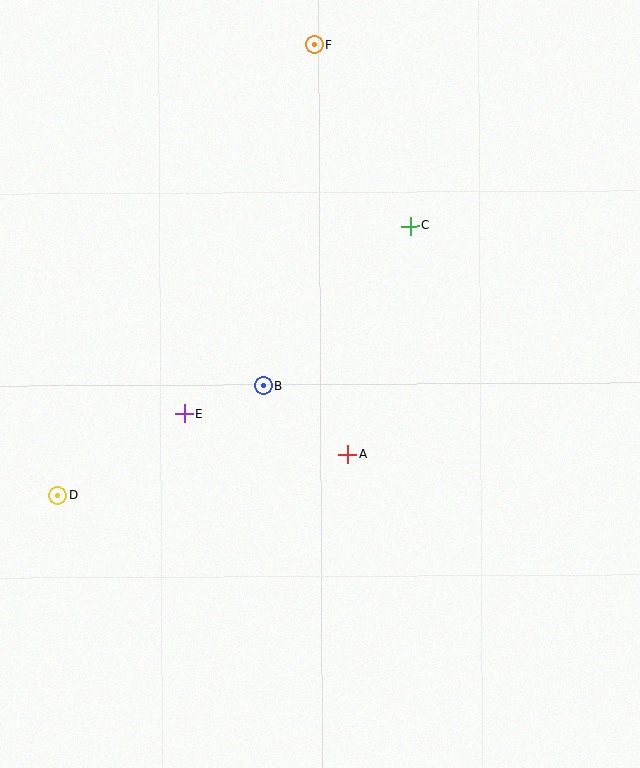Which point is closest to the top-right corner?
Point C is closest to the top-right corner.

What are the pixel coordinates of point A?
Point A is at (348, 454).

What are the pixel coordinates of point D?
Point D is at (57, 496).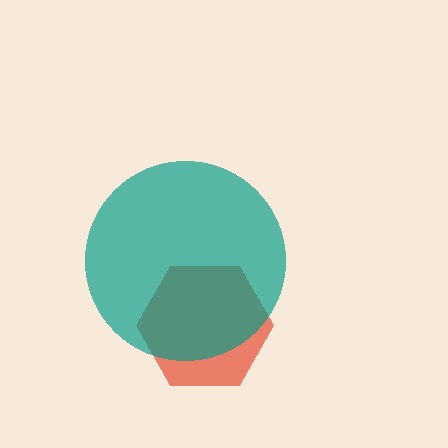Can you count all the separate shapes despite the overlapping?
Yes, there are 2 separate shapes.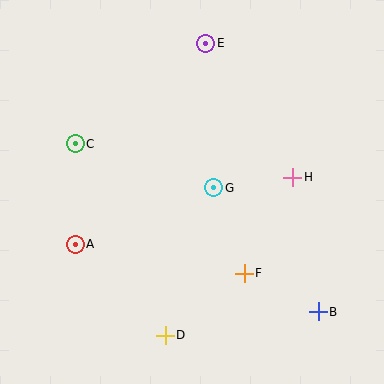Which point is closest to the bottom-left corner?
Point A is closest to the bottom-left corner.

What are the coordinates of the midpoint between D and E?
The midpoint between D and E is at (186, 189).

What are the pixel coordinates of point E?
Point E is at (206, 43).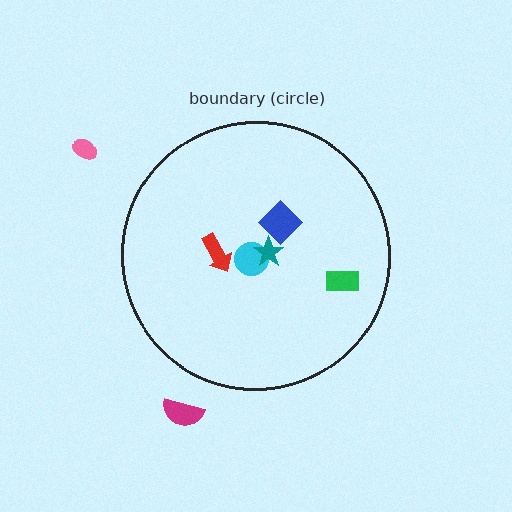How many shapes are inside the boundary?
5 inside, 2 outside.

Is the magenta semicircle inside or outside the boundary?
Outside.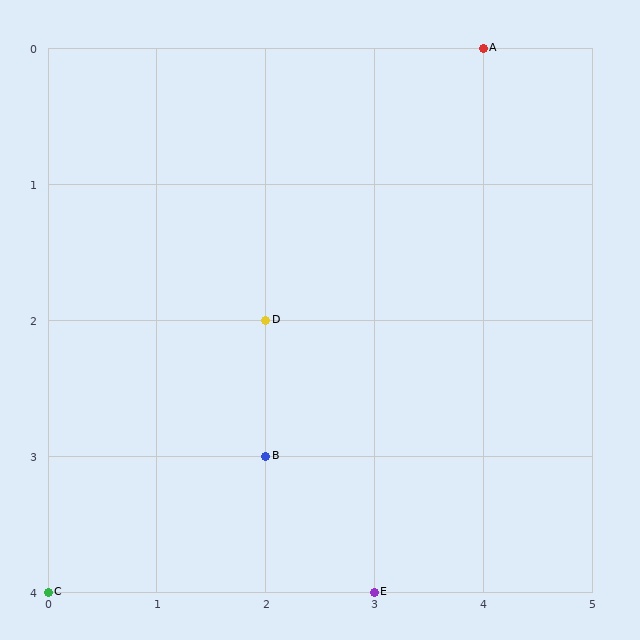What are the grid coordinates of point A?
Point A is at grid coordinates (4, 0).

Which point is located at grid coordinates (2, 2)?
Point D is at (2, 2).